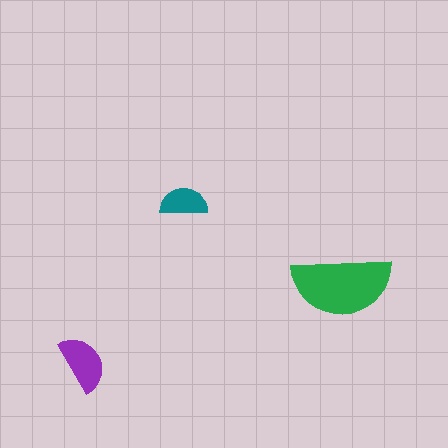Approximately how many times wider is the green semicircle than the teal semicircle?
About 2 times wider.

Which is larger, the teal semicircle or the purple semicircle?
The purple one.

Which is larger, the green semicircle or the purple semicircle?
The green one.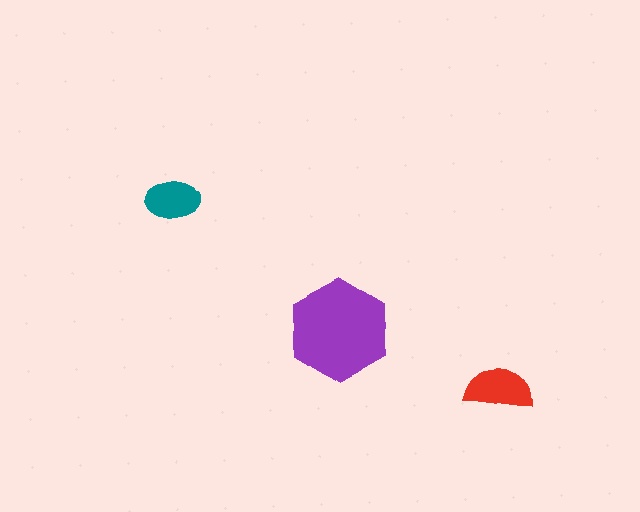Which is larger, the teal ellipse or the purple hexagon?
The purple hexagon.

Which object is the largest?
The purple hexagon.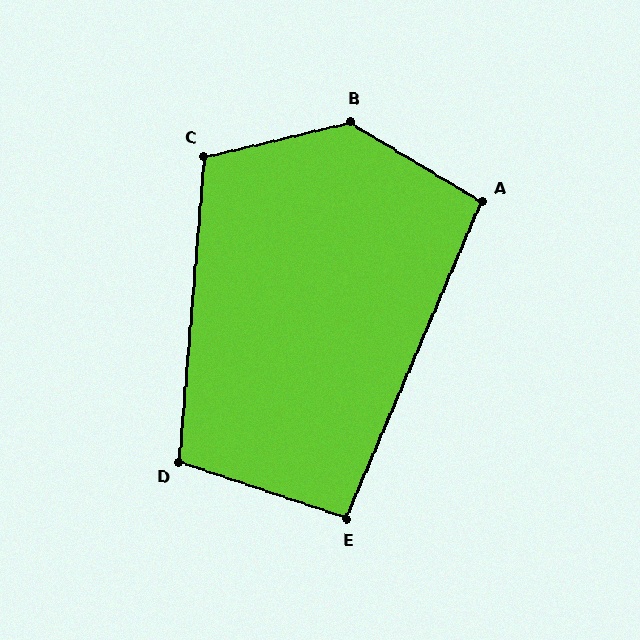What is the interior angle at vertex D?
Approximately 104 degrees (obtuse).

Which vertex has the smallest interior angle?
E, at approximately 94 degrees.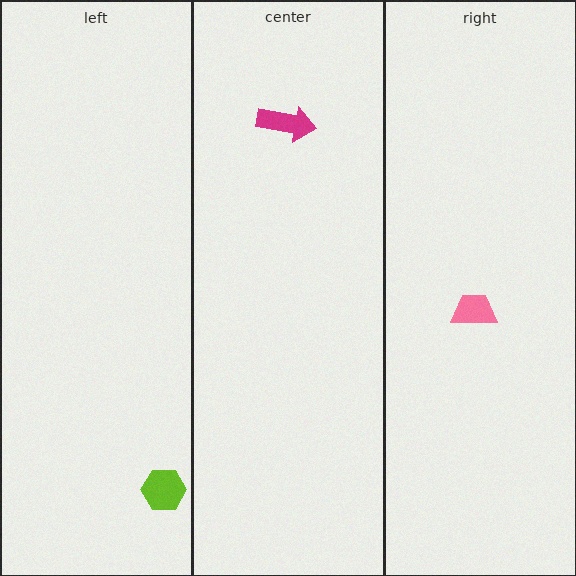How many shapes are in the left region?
1.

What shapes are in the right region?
The pink trapezoid.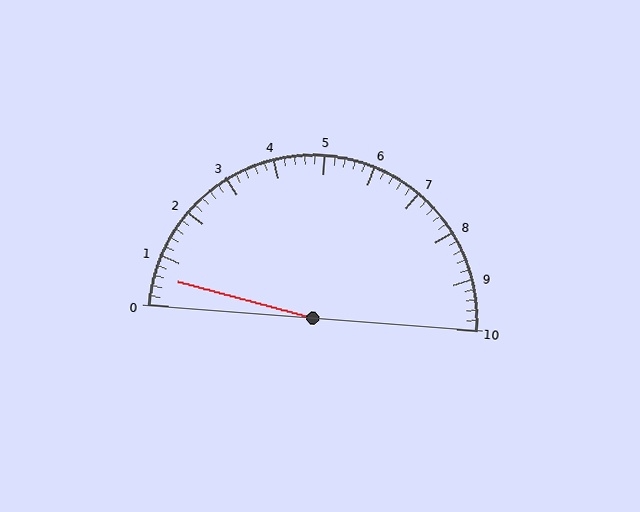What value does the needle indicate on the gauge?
The needle indicates approximately 0.6.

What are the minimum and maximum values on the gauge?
The gauge ranges from 0 to 10.